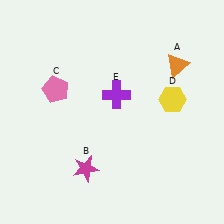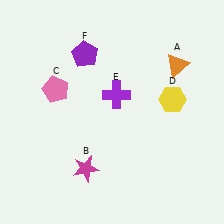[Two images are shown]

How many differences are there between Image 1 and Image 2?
There is 1 difference between the two images.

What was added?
A purple pentagon (F) was added in Image 2.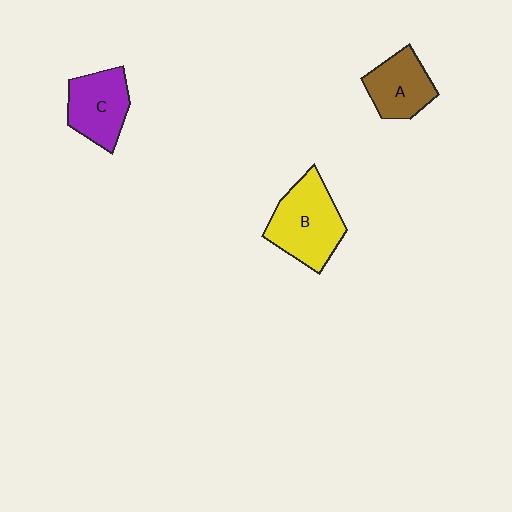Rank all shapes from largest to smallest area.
From largest to smallest: B (yellow), C (purple), A (brown).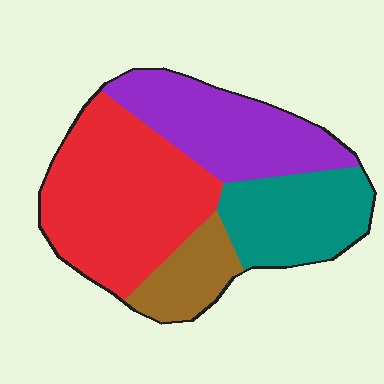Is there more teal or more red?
Red.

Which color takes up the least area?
Brown, at roughly 10%.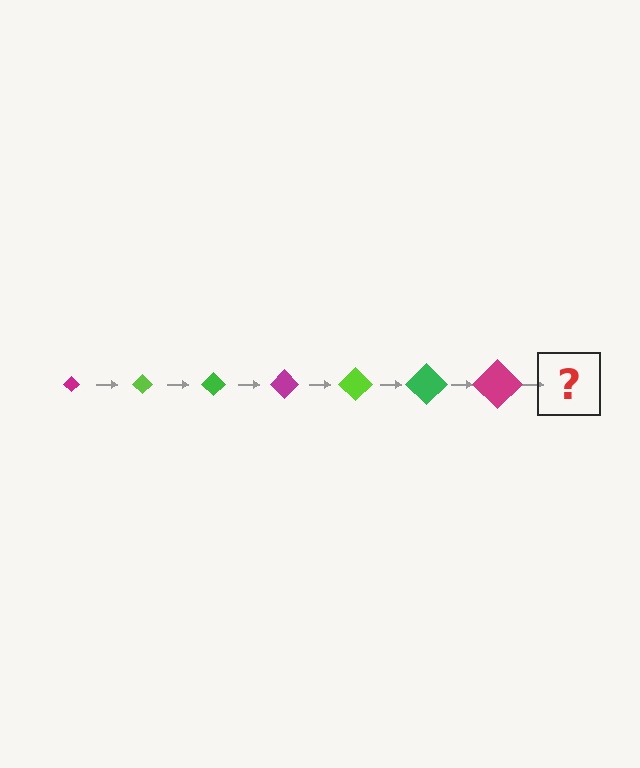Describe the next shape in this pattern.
It should be a lime diamond, larger than the previous one.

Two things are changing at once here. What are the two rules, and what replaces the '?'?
The two rules are that the diamond grows larger each step and the color cycles through magenta, lime, and green. The '?' should be a lime diamond, larger than the previous one.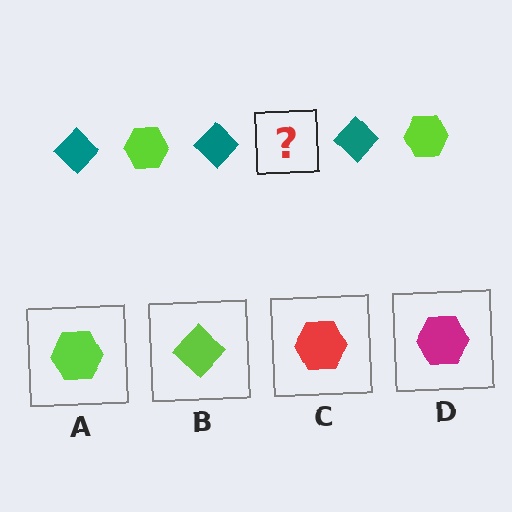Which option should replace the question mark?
Option A.